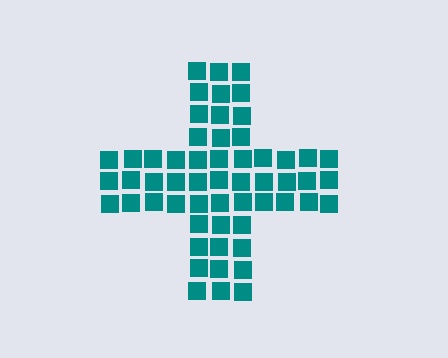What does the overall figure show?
The overall figure shows a cross.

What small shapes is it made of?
It is made of small squares.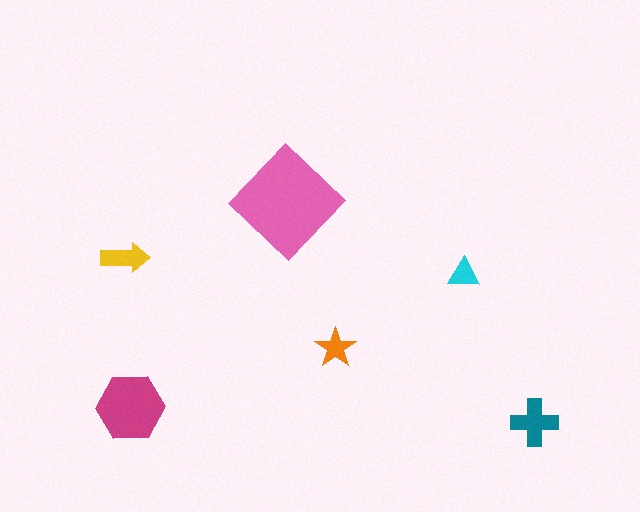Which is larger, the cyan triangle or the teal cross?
The teal cross.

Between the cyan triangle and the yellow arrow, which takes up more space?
The yellow arrow.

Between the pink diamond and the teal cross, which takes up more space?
The pink diamond.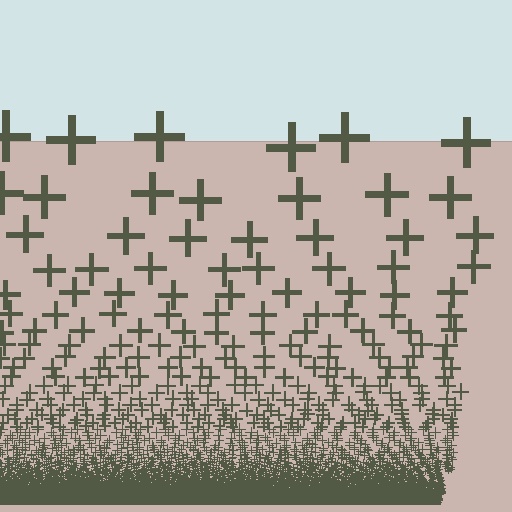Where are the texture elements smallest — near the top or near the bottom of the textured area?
Near the bottom.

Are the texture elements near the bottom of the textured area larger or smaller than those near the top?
Smaller. The gradient is inverted — elements near the bottom are smaller and denser.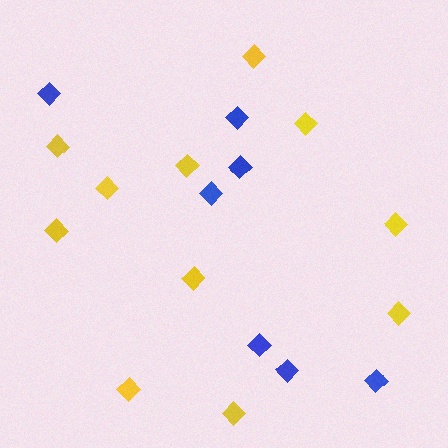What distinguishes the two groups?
There are 2 groups: one group of yellow diamonds (11) and one group of blue diamonds (7).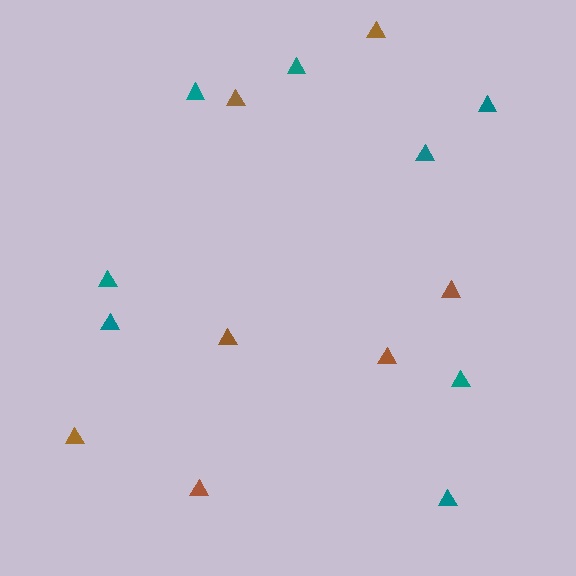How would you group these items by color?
There are 2 groups: one group of teal triangles (8) and one group of brown triangles (7).